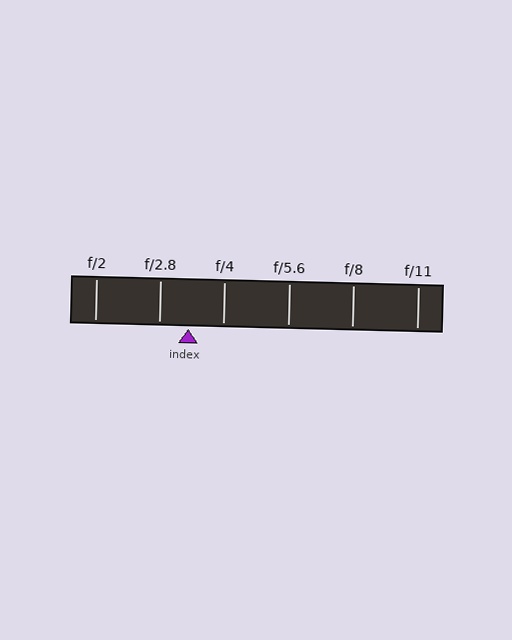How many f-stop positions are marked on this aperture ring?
There are 6 f-stop positions marked.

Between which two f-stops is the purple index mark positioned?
The index mark is between f/2.8 and f/4.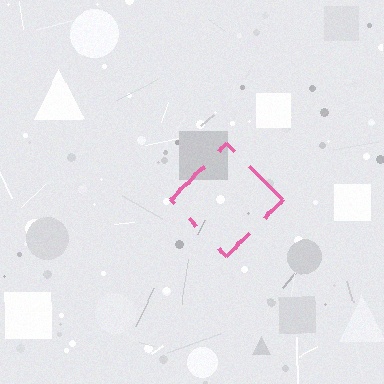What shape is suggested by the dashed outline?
The dashed outline suggests a diamond.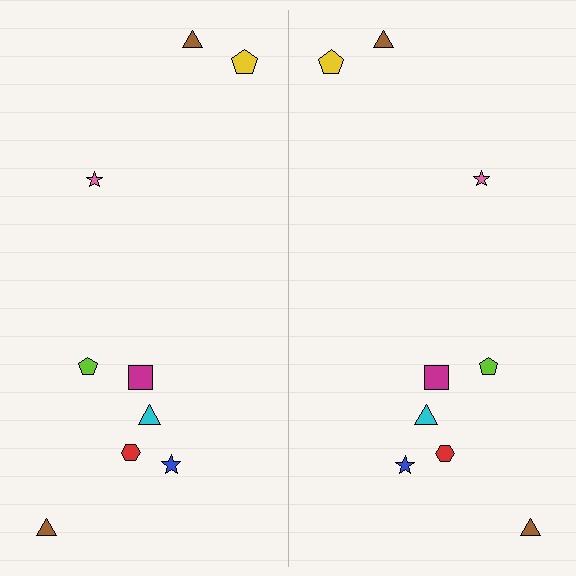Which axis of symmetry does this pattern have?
The pattern has a vertical axis of symmetry running through the center of the image.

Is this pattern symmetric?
Yes, this pattern has bilateral (reflection) symmetry.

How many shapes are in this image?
There are 18 shapes in this image.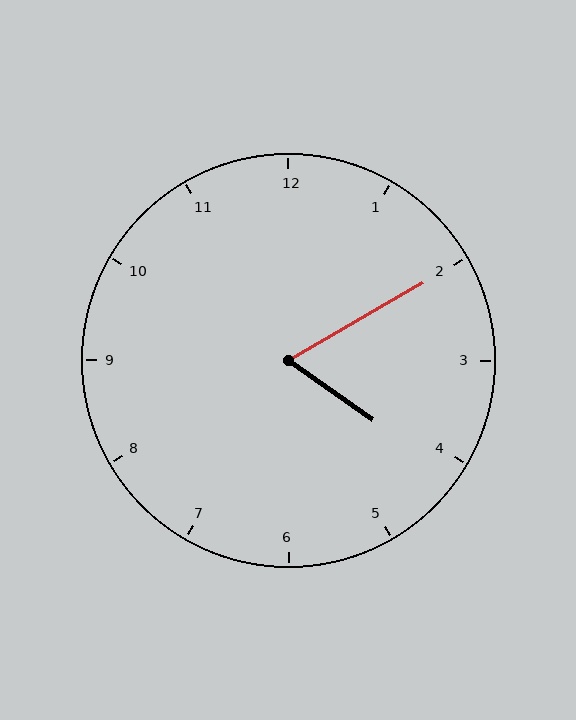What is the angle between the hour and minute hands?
Approximately 65 degrees.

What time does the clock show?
4:10.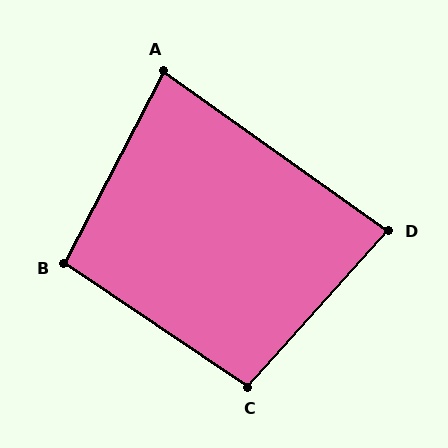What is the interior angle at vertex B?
Approximately 97 degrees (obtuse).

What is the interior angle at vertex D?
Approximately 83 degrees (acute).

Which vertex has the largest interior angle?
C, at approximately 98 degrees.